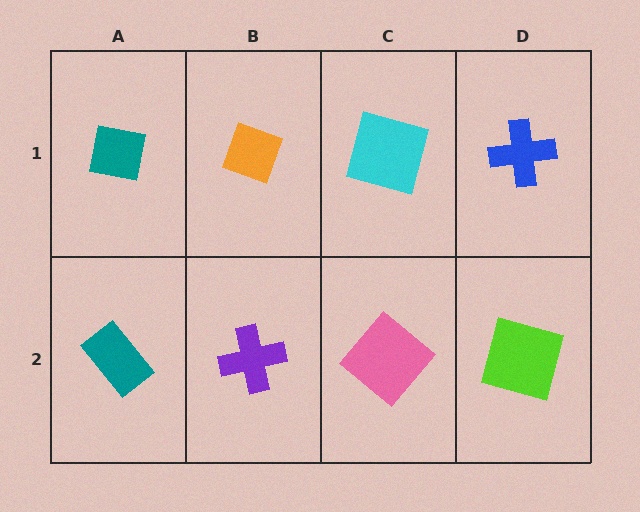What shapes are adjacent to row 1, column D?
A lime square (row 2, column D), a cyan square (row 1, column C).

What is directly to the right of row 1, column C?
A blue cross.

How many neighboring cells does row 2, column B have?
3.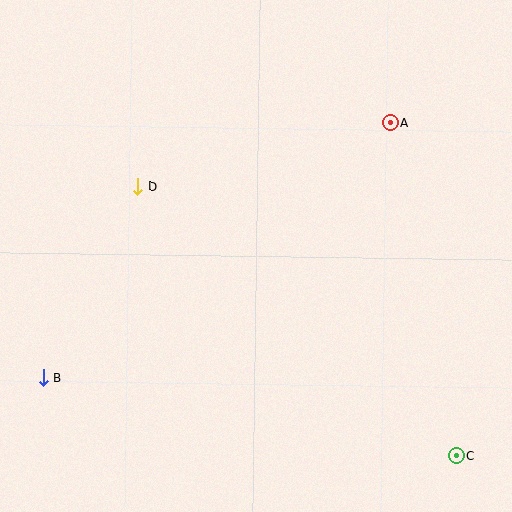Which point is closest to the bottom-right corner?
Point C is closest to the bottom-right corner.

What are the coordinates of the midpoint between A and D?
The midpoint between A and D is at (264, 155).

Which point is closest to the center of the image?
Point D at (138, 186) is closest to the center.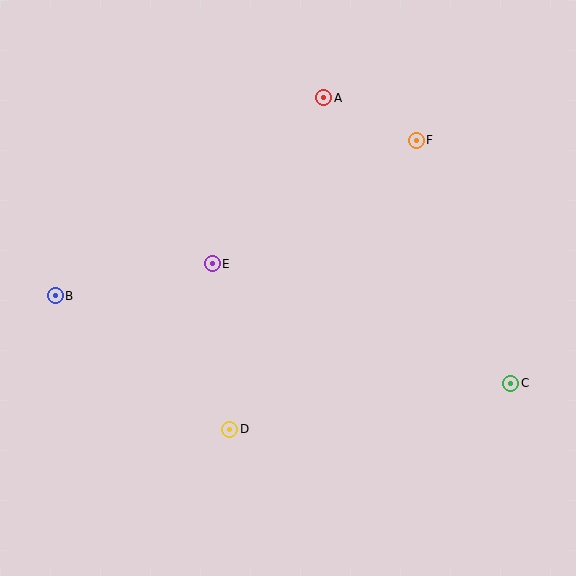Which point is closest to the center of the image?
Point E at (212, 264) is closest to the center.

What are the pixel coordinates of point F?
Point F is at (416, 140).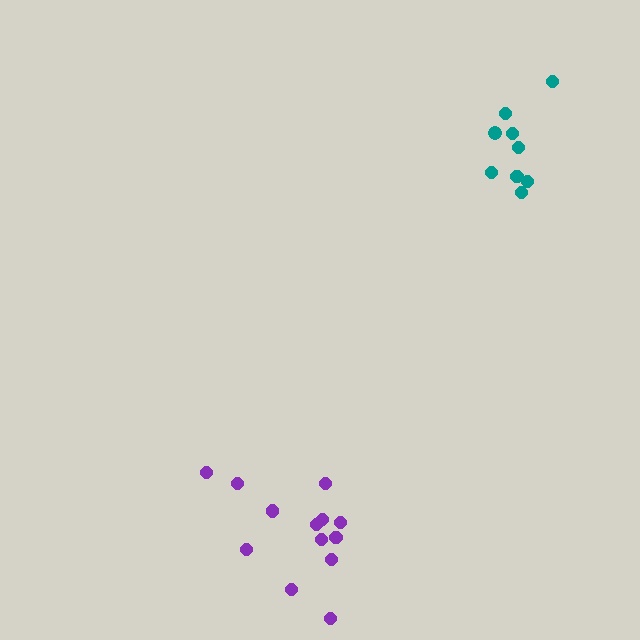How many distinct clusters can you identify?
There are 2 distinct clusters.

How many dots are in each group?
Group 1: 13 dots, Group 2: 9 dots (22 total).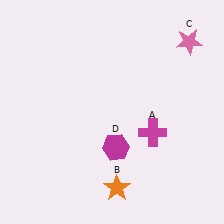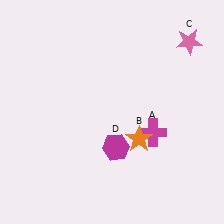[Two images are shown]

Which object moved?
The orange star (B) moved up.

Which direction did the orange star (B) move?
The orange star (B) moved up.